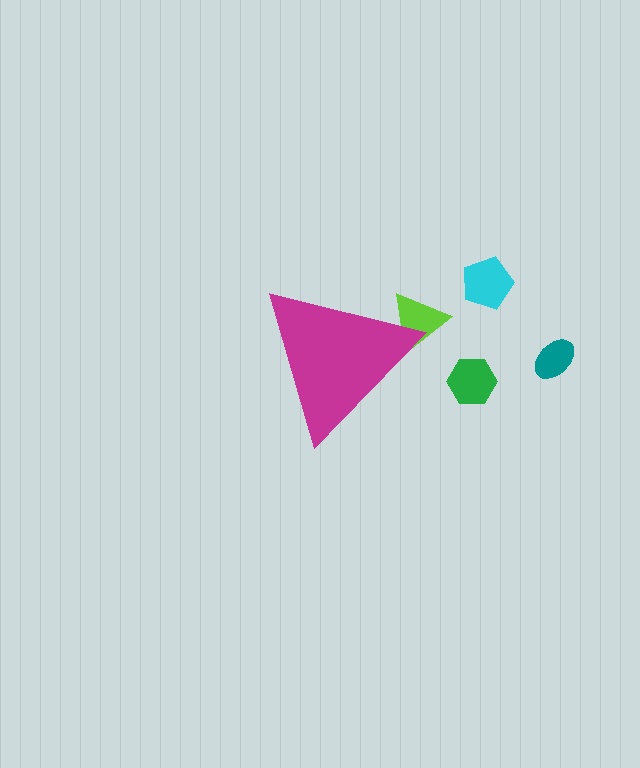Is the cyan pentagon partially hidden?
No, the cyan pentagon is fully visible.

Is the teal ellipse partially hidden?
No, the teal ellipse is fully visible.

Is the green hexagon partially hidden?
No, the green hexagon is fully visible.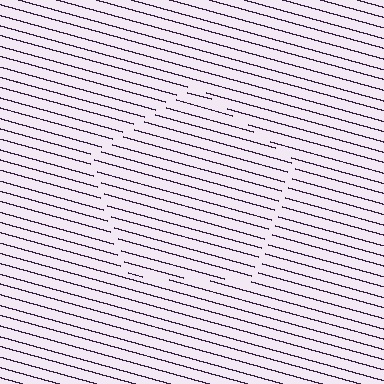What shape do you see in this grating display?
An illusory pentagon. The interior of the shape contains the same grating, shifted by half a period — the contour is defined by the phase discontinuity where line-ends from the inner and outer gratings abut.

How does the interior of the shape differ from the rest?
The interior of the shape contains the same grating, shifted by half a period — the contour is defined by the phase discontinuity where line-ends from the inner and outer gratings abut.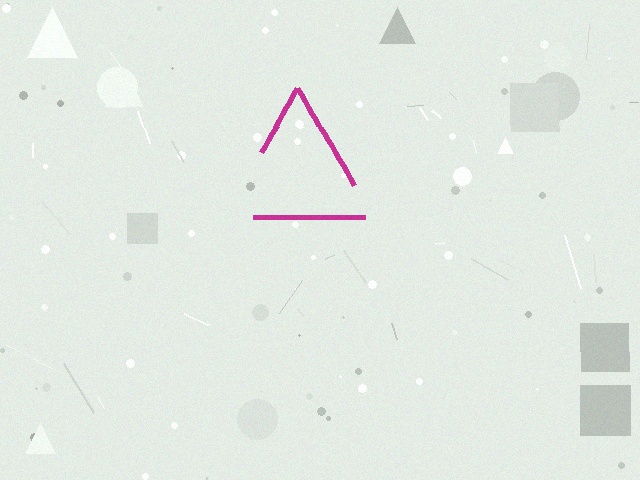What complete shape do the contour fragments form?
The contour fragments form a triangle.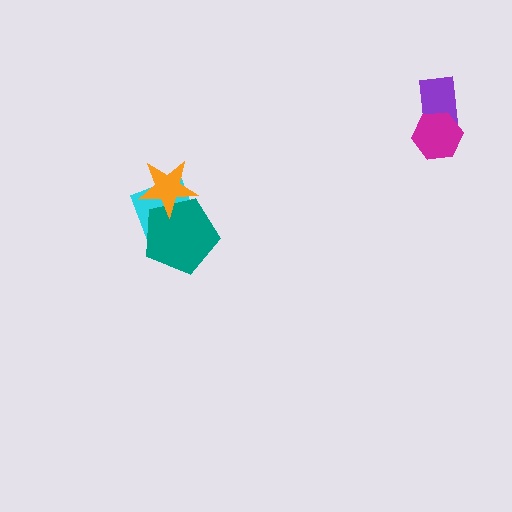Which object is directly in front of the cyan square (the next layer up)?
The teal pentagon is directly in front of the cyan square.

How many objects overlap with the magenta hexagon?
1 object overlaps with the magenta hexagon.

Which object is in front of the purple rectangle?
The magenta hexagon is in front of the purple rectangle.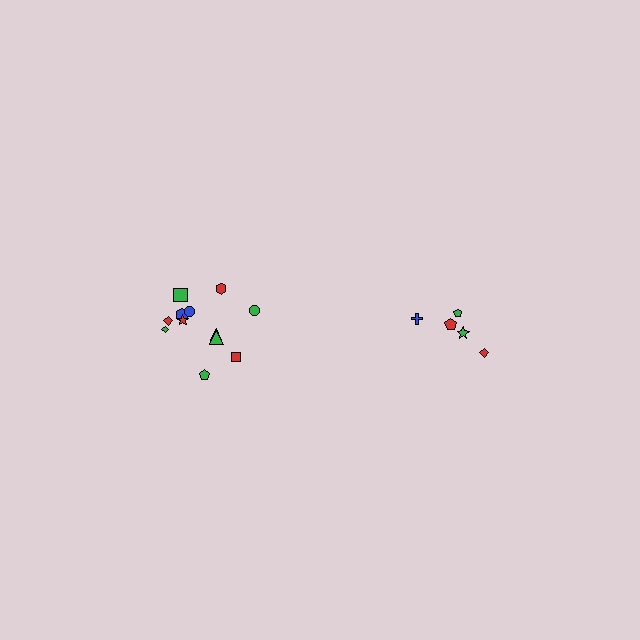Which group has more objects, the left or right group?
The left group.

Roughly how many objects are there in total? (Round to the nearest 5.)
Roughly 15 objects in total.